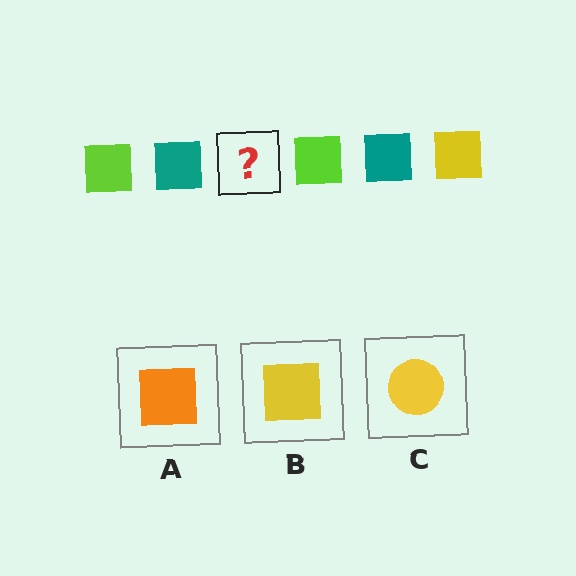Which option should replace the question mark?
Option B.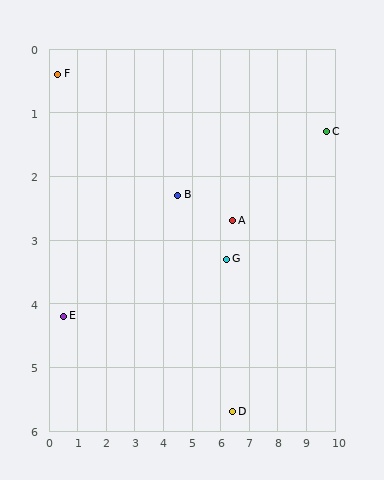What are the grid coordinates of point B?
Point B is at approximately (4.5, 2.3).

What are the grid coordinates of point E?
Point E is at approximately (0.5, 4.2).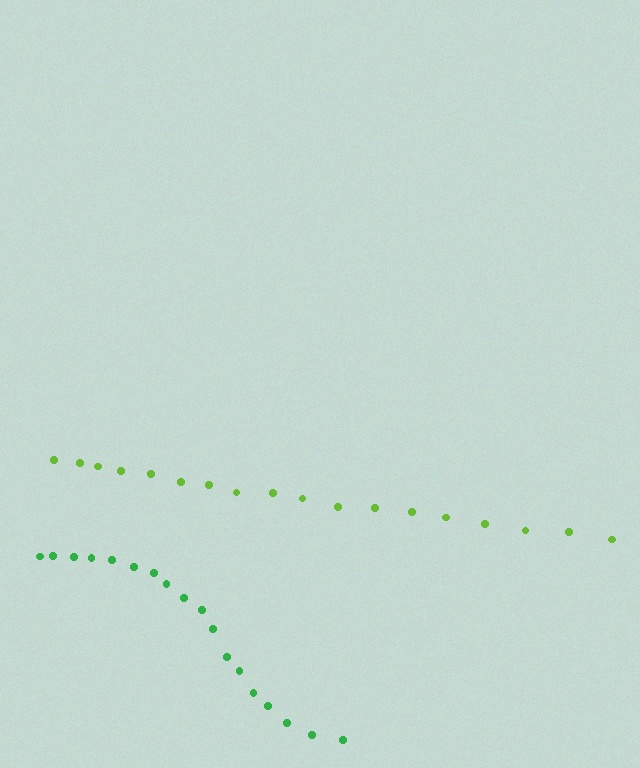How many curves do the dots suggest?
There are 2 distinct paths.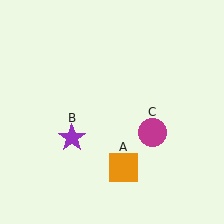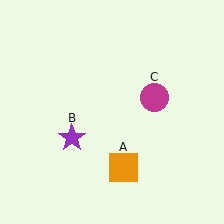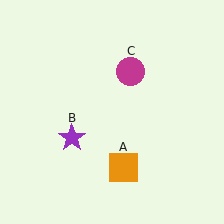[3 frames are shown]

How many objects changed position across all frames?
1 object changed position: magenta circle (object C).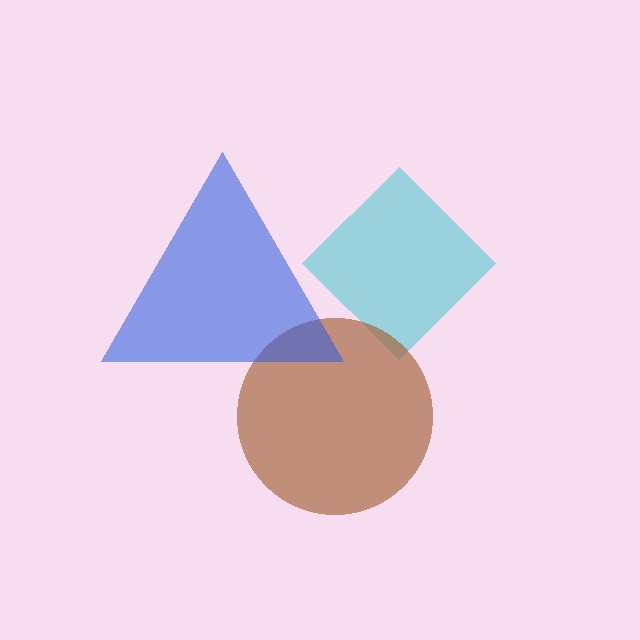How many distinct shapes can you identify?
There are 3 distinct shapes: a cyan diamond, a brown circle, a blue triangle.